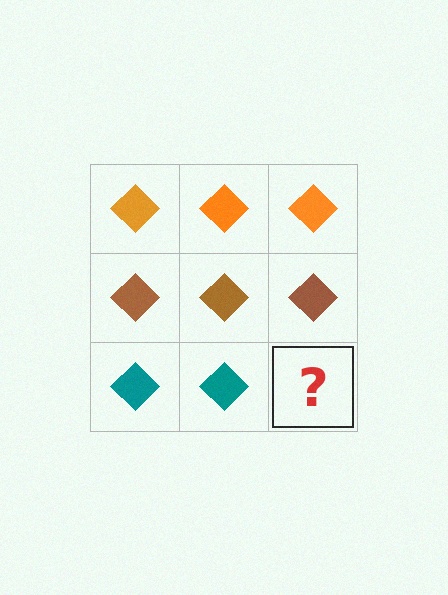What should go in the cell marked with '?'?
The missing cell should contain a teal diamond.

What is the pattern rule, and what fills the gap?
The rule is that each row has a consistent color. The gap should be filled with a teal diamond.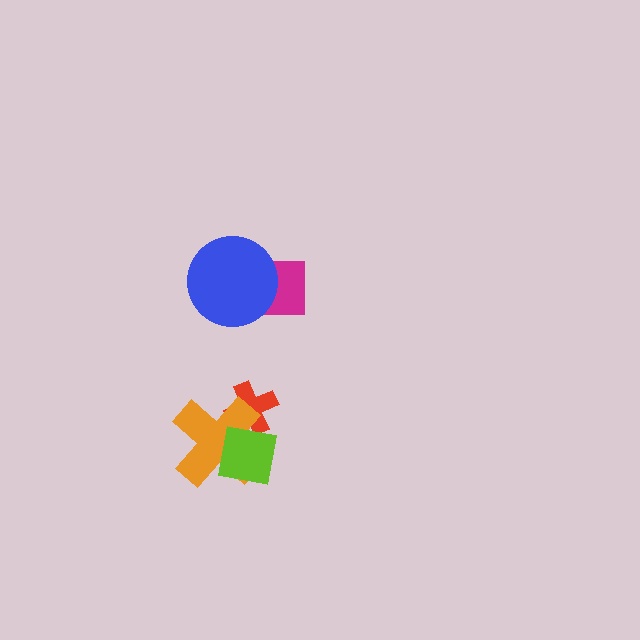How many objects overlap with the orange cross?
2 objects overlap with the orange cross.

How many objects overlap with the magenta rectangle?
1 object overlaps with the magenta rectangle.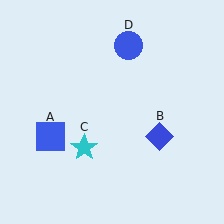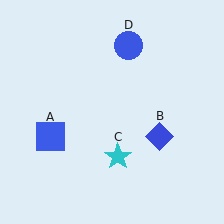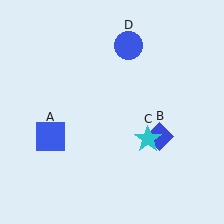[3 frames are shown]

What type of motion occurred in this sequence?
The cyan star (object C) rotated counterclockwise around the center of the scene.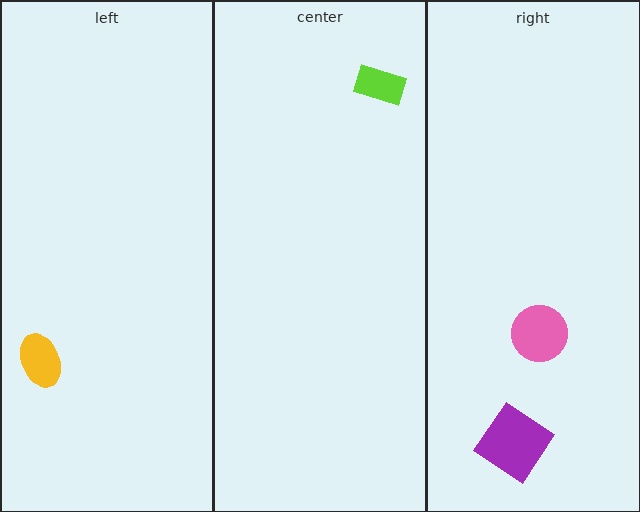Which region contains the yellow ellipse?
The left region.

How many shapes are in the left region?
1.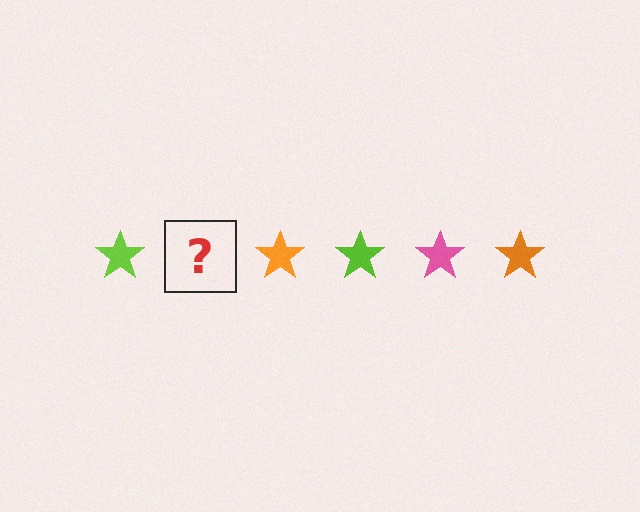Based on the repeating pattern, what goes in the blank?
The blank should be a pink star.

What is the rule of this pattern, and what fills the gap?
The rule is that the pattern cycles through lime, pink, orange stars. The gap should be filled with a pink star.